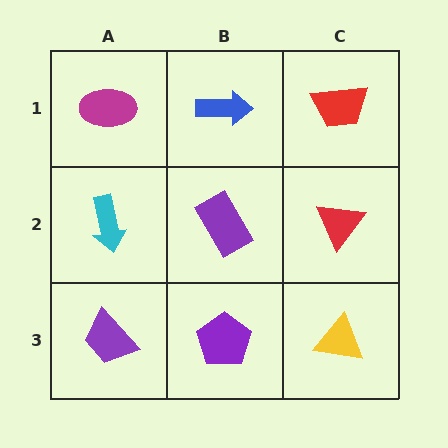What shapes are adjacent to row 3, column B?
A purple rectangle (row 2, column B), a purple trapezoid (row 3, column A), a yellow triangle (row 3, column C).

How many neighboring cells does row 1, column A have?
2.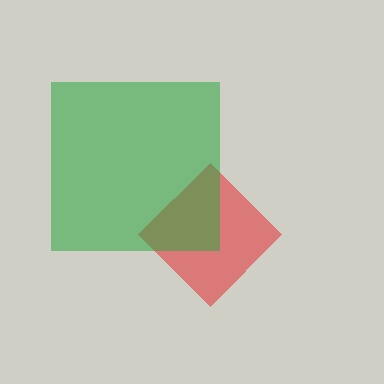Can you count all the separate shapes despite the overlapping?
Yes, there are 2 separate shapes.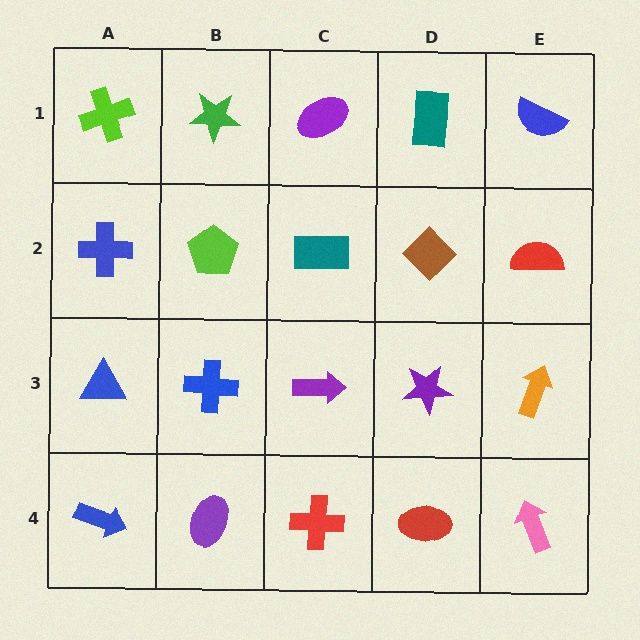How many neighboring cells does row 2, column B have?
4.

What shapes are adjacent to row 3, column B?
A lime pentagon (row 2, column B), a purple ellipse (row 4, column B), a blue triangle (row 3, column A), a purple arrow (row 3, column C).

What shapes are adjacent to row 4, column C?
A purple arrow (row 3, column C), a purple ellipse (row 4, column B), a red ellipse (row 4, column D).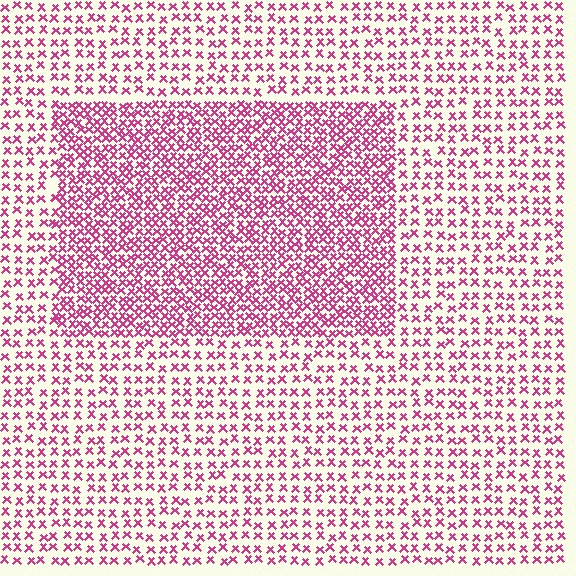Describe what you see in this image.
The image contains small magenta elements arranged at two different densities. A rectangle-shaped region is visible where the elements are more densely packed than the surrounding area.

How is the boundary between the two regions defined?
The boundary is defined by a change in element density (approximately 2.0x ratio). All elements are the same color, size, and shape.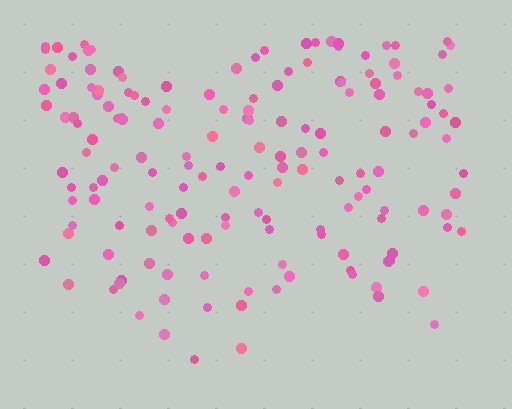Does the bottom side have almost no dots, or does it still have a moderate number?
Still a moderate number, just noticeably fewer than the top.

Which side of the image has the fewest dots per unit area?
The bottom.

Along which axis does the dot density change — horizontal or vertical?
Vertical.